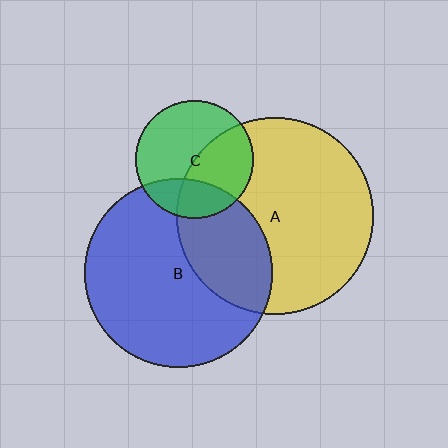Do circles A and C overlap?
Yes.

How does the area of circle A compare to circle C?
Approximately 2.8 times.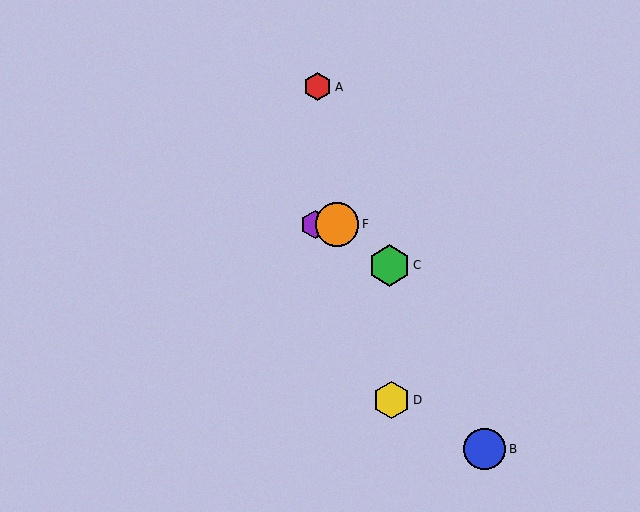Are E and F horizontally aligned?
Yes, both are at y≈224.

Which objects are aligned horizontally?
Objects E, F are aligned horizontally.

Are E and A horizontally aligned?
No, E is at y≈224 and A is at y≈87.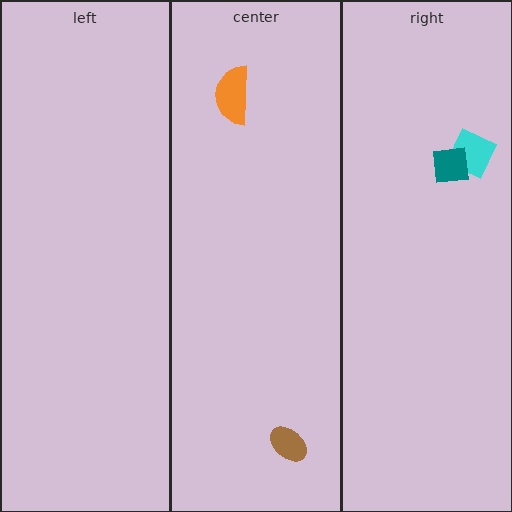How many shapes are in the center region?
2.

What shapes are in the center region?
The orange semicircle, the brown ellipse.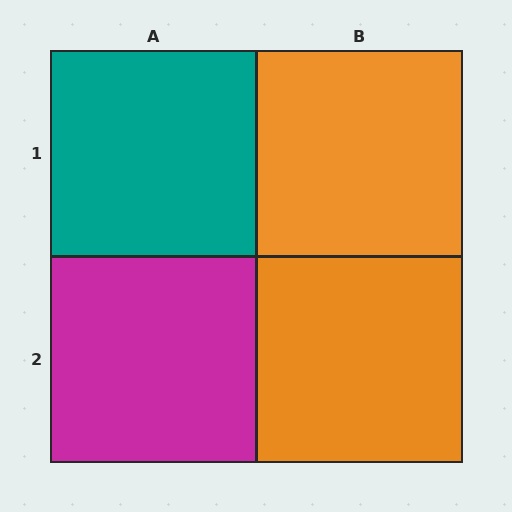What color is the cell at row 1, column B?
Orange.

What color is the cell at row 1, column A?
Teal.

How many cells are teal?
1 cell is teal.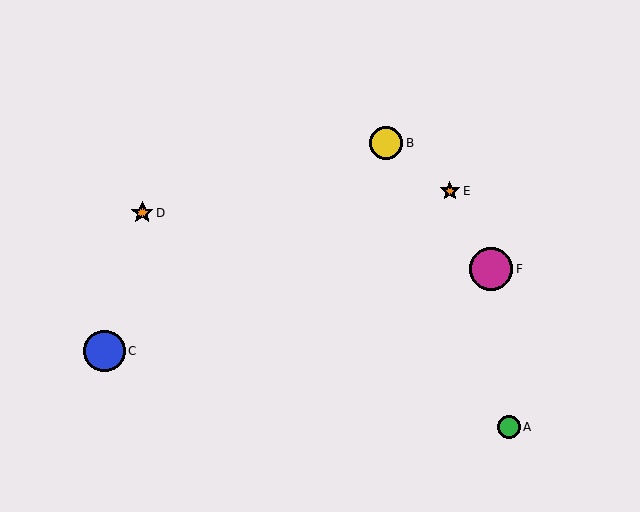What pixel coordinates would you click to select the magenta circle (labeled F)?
Click at (491, 269) to select the magenta circle F.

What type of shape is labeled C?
Shape C is a blue circle.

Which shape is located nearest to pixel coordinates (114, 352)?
The blue circle (labeled C) at (104, 351) is nearest to that location.